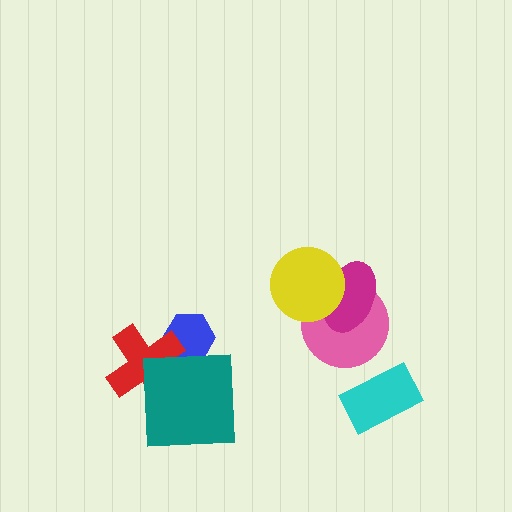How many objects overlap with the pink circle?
2 objects overlap with the pink circle.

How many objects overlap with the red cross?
2 objects overlap with the red cross.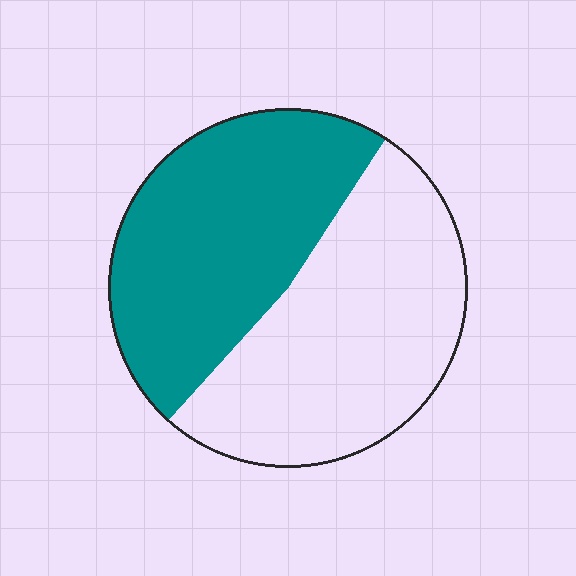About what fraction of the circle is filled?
About one half (1/2).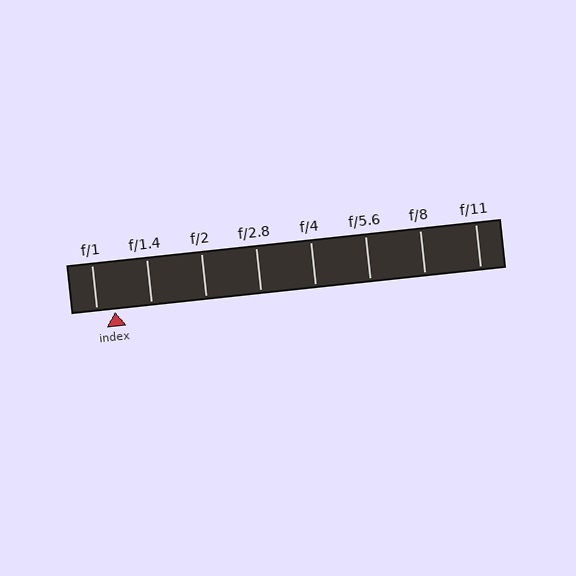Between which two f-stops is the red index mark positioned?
The index mark is between f/1 and f/1.4.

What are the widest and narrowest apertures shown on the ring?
The widest aperture shown is f/1 and the narrowest is f/11.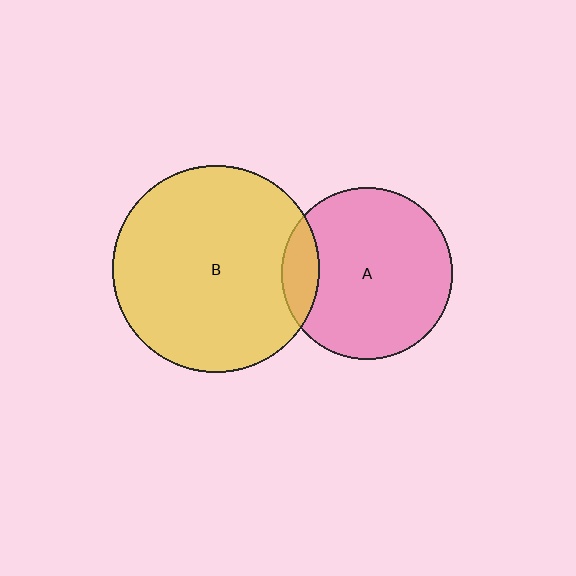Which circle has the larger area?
Circle B (yellow).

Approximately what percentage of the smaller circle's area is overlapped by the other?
Approximately 15%.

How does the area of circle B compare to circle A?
Approximately 1.5 times.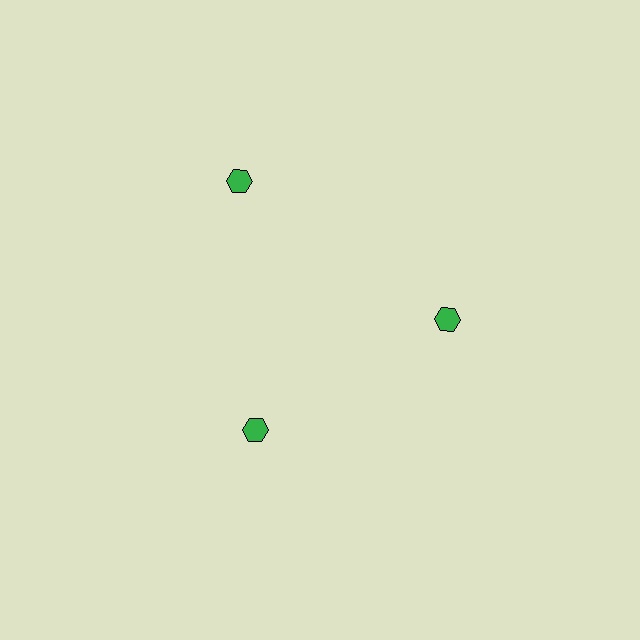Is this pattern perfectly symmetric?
No. The 3 green hexagons are arranged in a ring, but one element near the 11 o'clock position is pushed outward from the center, breaking the 3-fold rotational symmetry.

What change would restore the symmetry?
The symmetry would be restored by moving it inward, back onto the ring so that all 3 hexagons sit at equal angles and equal distance from the center.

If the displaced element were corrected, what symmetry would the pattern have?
It would have 3-fold rotational symmetry — the pattern would map onto itself every 120 degrees.